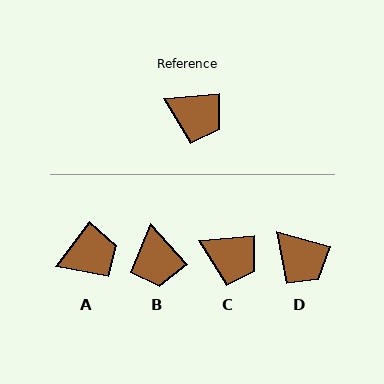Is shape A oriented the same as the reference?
No, it is off by about 49 degrees.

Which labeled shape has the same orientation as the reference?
C.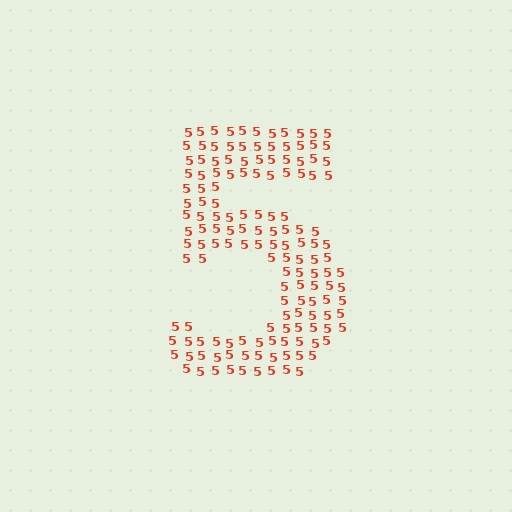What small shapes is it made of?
It is made of small digit 5's.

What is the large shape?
The large shape is the digit 5.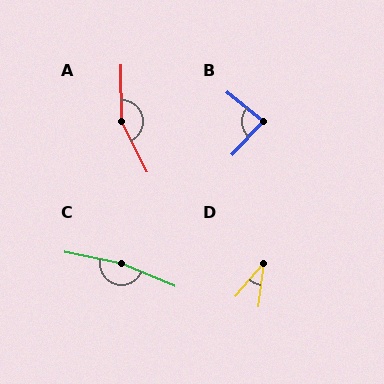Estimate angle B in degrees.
Approximately 86 degrees.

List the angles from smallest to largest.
D (34°), B (86°), A (155°), C (169°).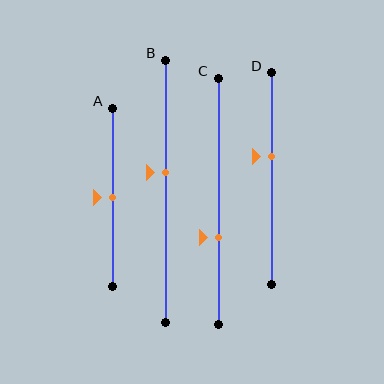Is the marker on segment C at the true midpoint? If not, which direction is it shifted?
No, the marker on segment C is shifted downward by about 15% of the segment length.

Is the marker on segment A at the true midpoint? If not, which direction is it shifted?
Yes, the marker on segment A is at the true midpoint.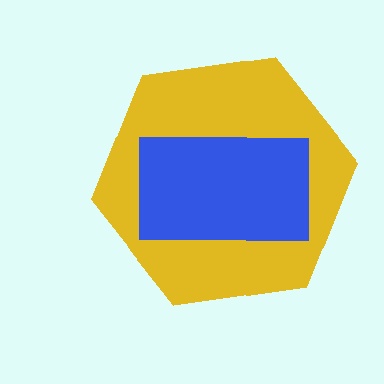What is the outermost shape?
The yellow hexagon.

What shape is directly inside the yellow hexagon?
The blue rectangle.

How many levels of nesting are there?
2.